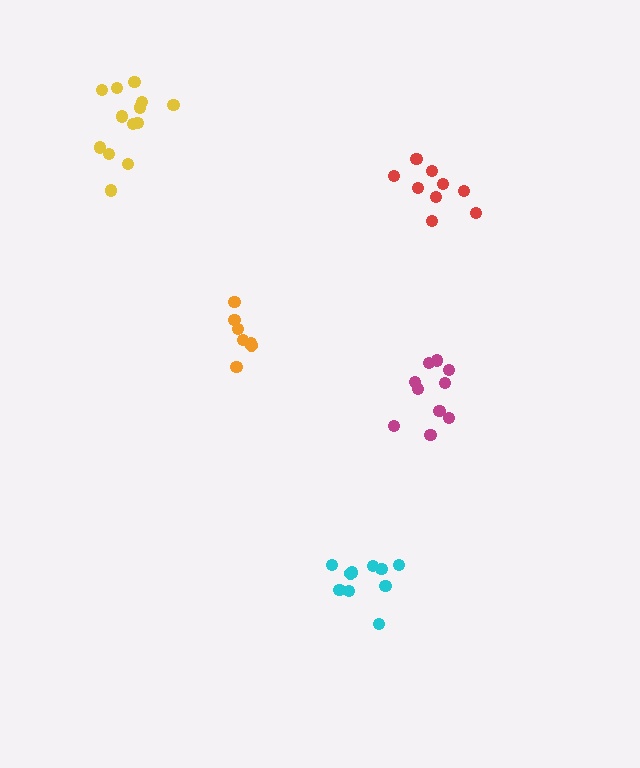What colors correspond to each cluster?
The clusters are colored: magenta, red, orange, yellow, cyan.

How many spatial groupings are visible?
There are 5 spatial groupings.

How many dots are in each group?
Group 1: 10 dots, Group 2: 9 dots, Group 3: 7 dots, Group 4: 13 dots, Group 5: 10 dots (49 total).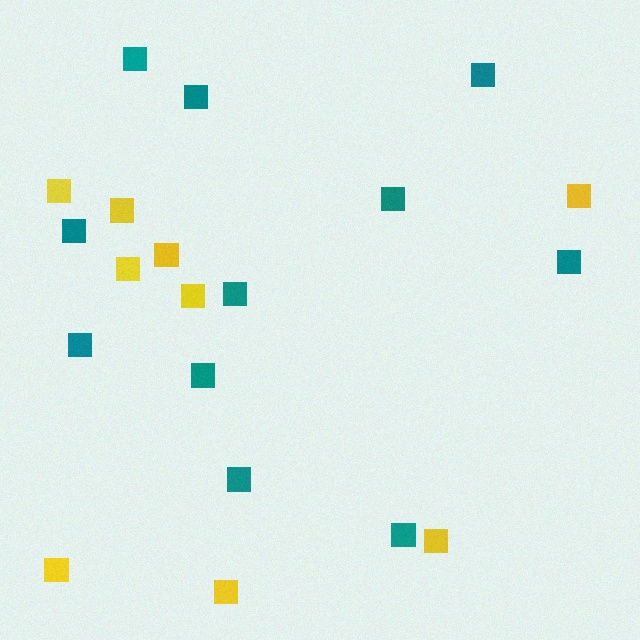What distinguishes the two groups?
There are 2 groups: one group of yellow squares (9) and one group of teal squares (11).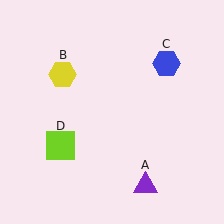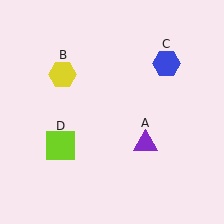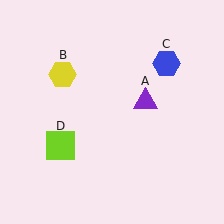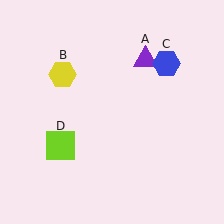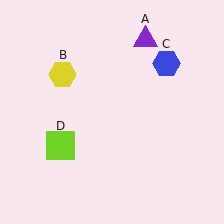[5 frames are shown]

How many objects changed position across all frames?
1 object changed position: purple triangle (object A).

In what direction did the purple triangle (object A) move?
The purple triangle (object A) moved up.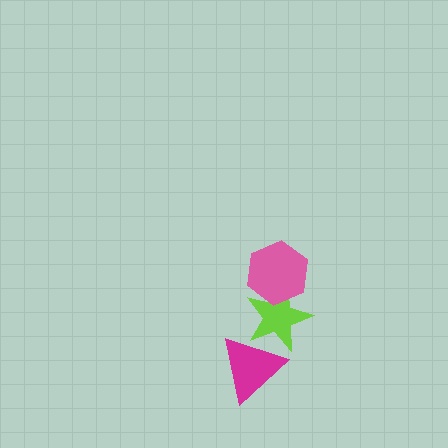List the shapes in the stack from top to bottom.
From top to bottom: the pink hexagon, the lime star, the magenta triangle.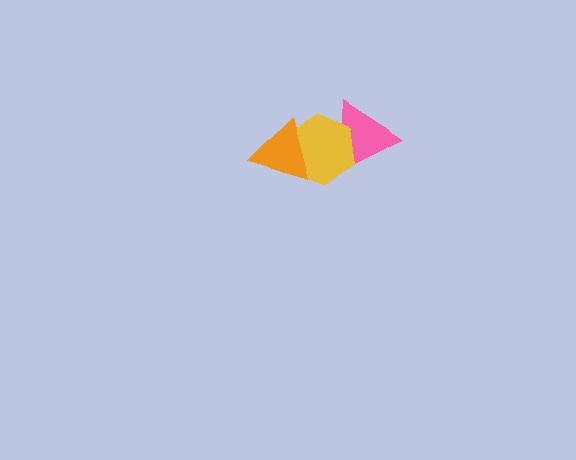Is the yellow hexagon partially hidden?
Yes, it is partially covered by another shape.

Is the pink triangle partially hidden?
Yes, it is partially covered by another shape.